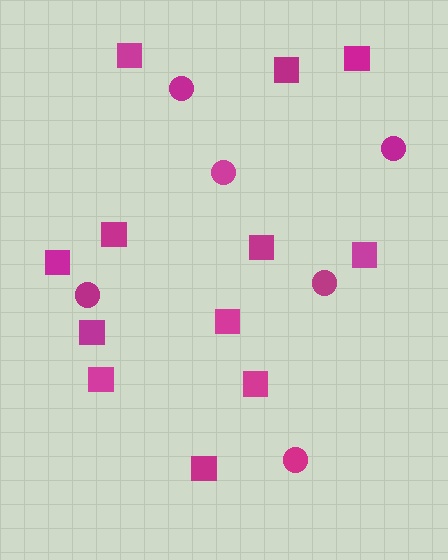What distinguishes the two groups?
There are 2 groups: one group of squares (12) and one group of circles (6).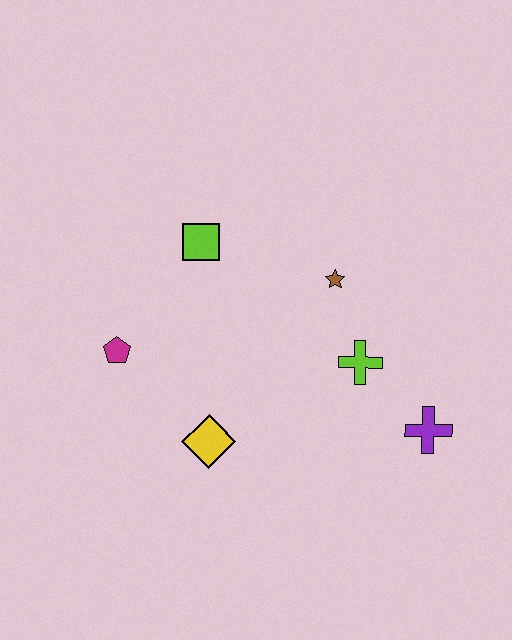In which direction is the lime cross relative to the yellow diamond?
The lime cross is to the right of the yellow diamond.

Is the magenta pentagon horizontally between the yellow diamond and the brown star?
No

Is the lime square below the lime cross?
No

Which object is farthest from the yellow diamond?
The purple cross is farthest from the yellow diamond.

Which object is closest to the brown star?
The lime cross is closest to the brown star.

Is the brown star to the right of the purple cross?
No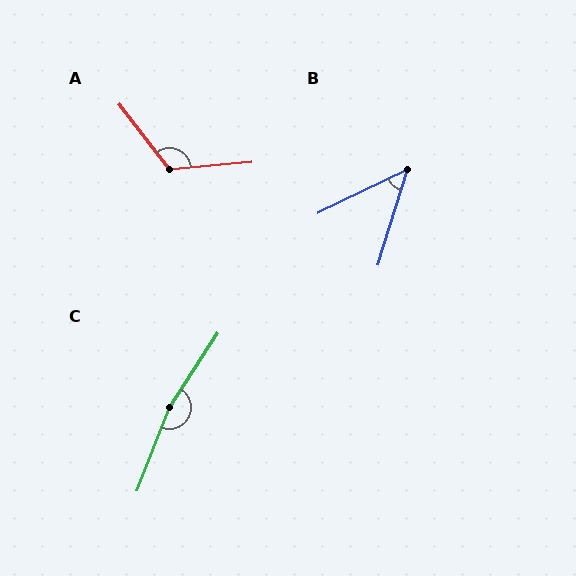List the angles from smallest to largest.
B (47°), A (123°), C (168°).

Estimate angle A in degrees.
Approximately 123 degrees.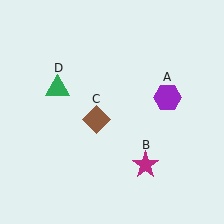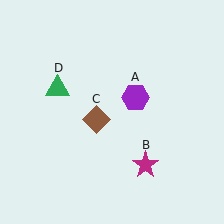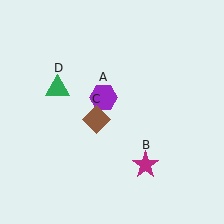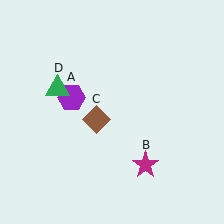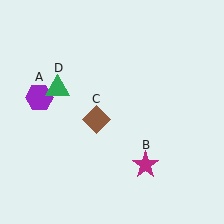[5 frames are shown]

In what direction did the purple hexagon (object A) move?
The purple hexagon (object A) moved left.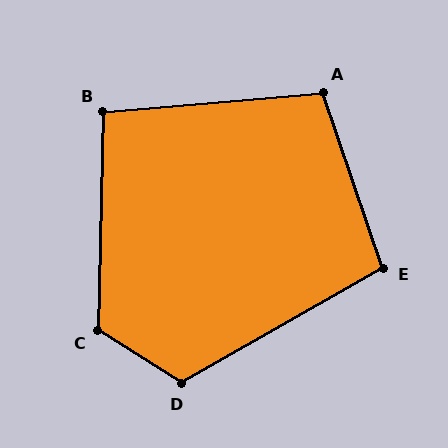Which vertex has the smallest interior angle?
B, at approximately 96 degrees.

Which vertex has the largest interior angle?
C, at approximately 121 degrees.